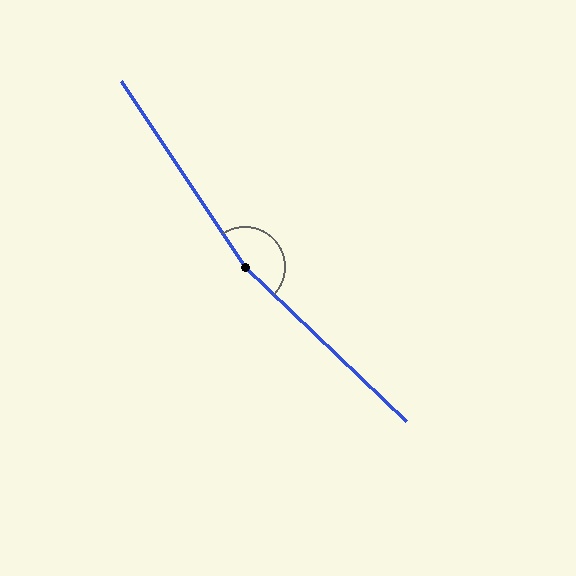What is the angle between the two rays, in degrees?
Approximately 167 degrees.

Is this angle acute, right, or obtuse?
It is obtuse.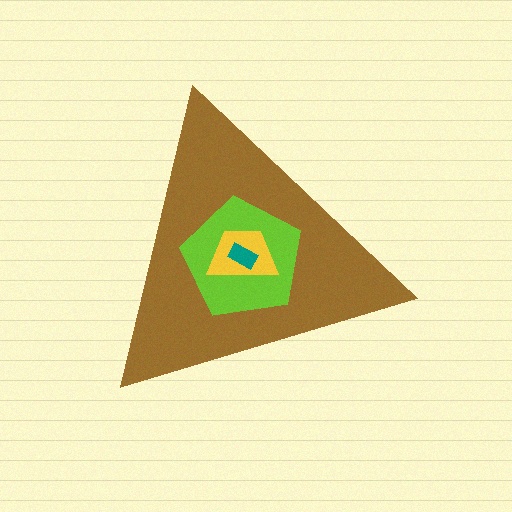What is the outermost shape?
The brown triangle.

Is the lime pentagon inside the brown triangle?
Yes.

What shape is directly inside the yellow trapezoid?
The teal rectangle.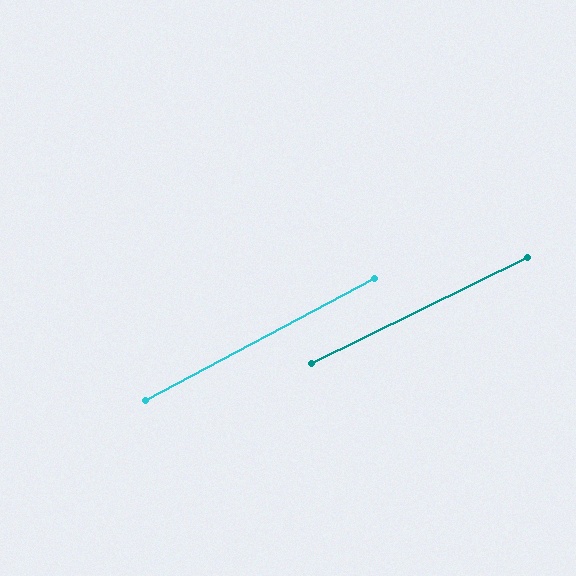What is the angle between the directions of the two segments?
Approximately 2 degrees.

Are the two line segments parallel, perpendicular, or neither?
Parallel — their directions differ by only 1.9°.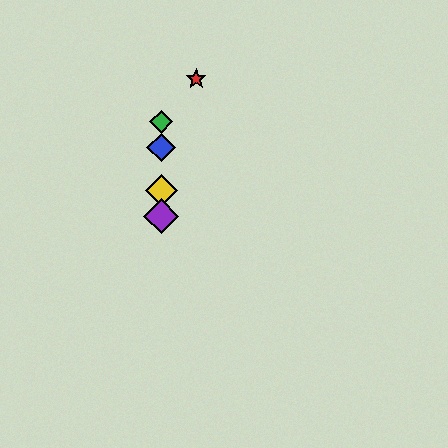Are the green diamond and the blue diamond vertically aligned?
Yes, both are at x≈161.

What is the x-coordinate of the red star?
The red star is at x≈196.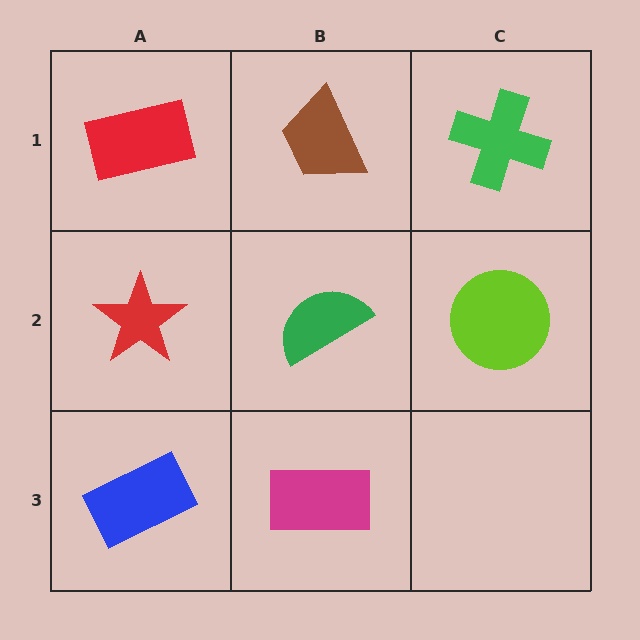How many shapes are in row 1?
3 shapes.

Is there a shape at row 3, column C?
No, that cell is empty.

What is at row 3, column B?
A magenta rectangle.